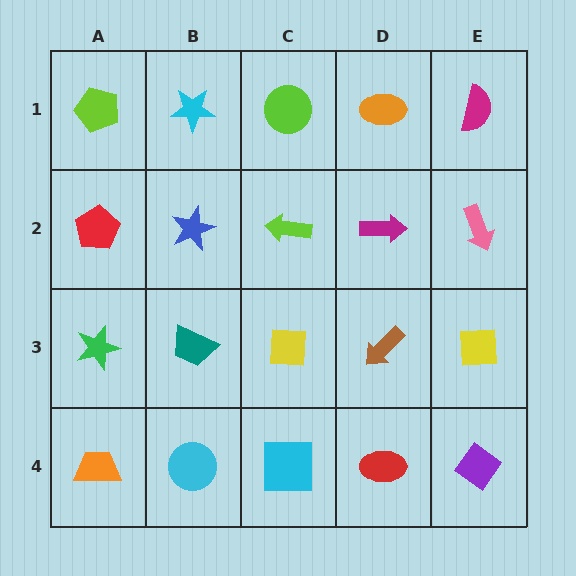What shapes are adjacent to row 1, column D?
A magenta arrow (row 2, column D), a lime circle (row 1, column C), a magenta semicircle (row 1, column E).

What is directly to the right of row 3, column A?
A teal trapezoid.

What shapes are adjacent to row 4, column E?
A yellow square (row 3, column E), a red ellipse (row 4, column D).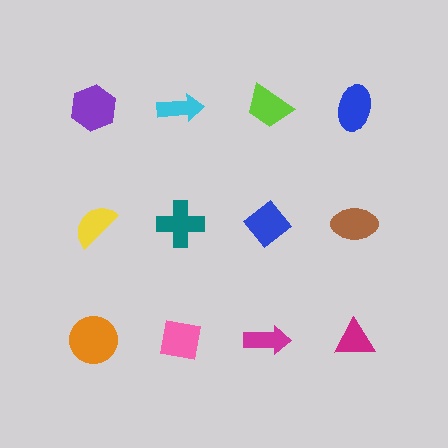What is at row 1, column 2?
A cyan arrow.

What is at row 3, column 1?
An orange circle.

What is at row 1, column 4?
A blue ellipse.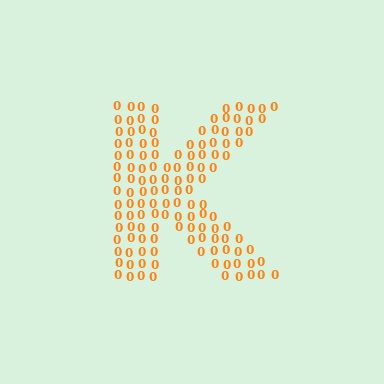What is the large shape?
The large shape is the letter K.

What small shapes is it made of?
It is made of small digit 0's.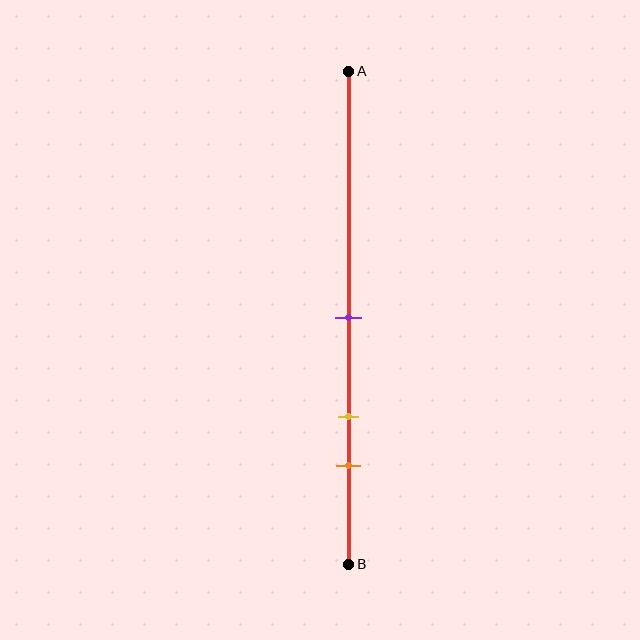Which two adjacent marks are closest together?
The yellow and orange marks are the closest adjacent pair.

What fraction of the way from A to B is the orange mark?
The orange mark is approximately 80% (0.8) of the way from A to B.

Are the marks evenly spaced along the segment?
Yes, the marks are approximately evenly spaced.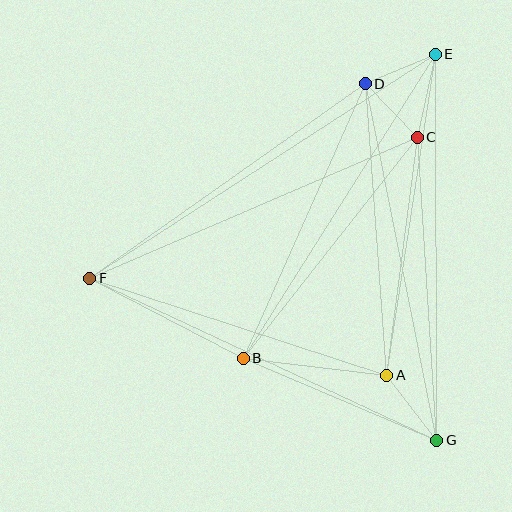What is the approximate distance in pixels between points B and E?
The distance between B and E is approximately 359 pixels.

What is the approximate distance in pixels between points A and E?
The distance between A and E is approximately 325 pixels.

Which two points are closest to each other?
Points C and D are closest to each other.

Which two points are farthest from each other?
Points E and F are farthest from each other.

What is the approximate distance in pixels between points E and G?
The distance between E and G is approximately 386 pixels.